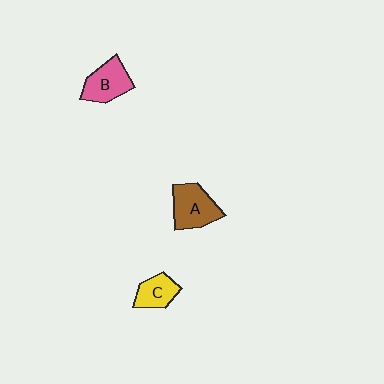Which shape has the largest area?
Shape A (brown).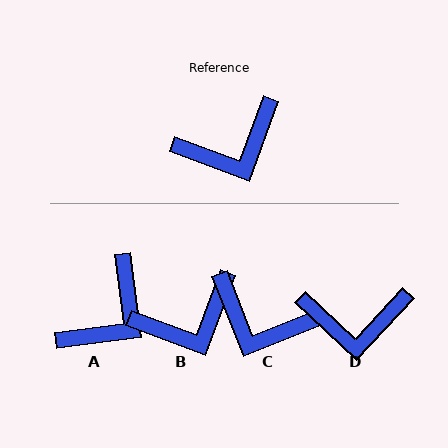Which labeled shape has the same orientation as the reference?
B.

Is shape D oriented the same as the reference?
No, it is off by about 23 degrees.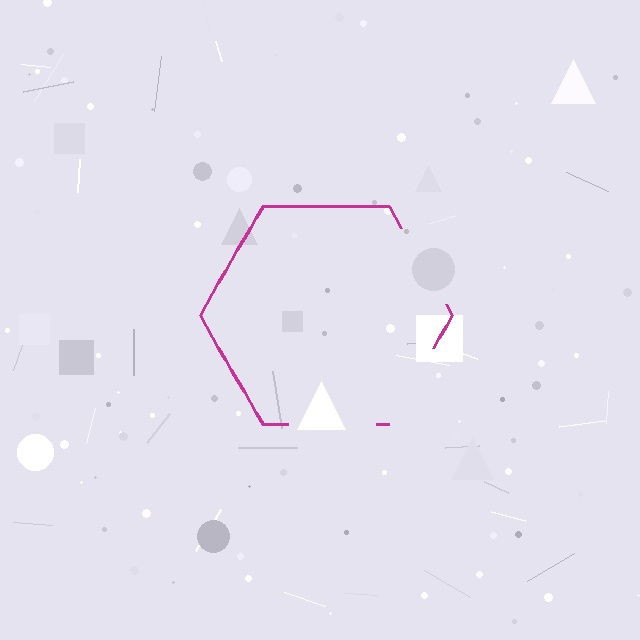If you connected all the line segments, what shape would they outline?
They would outline a hexagon.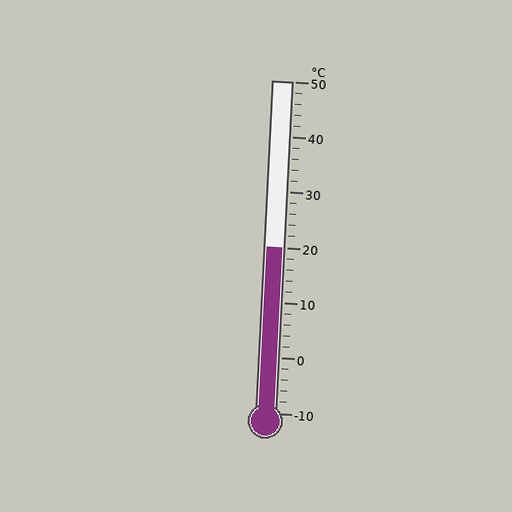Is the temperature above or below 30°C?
The temperature is below 30°C.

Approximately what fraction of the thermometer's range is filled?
The thermometer is filled to approximately 50% of its range.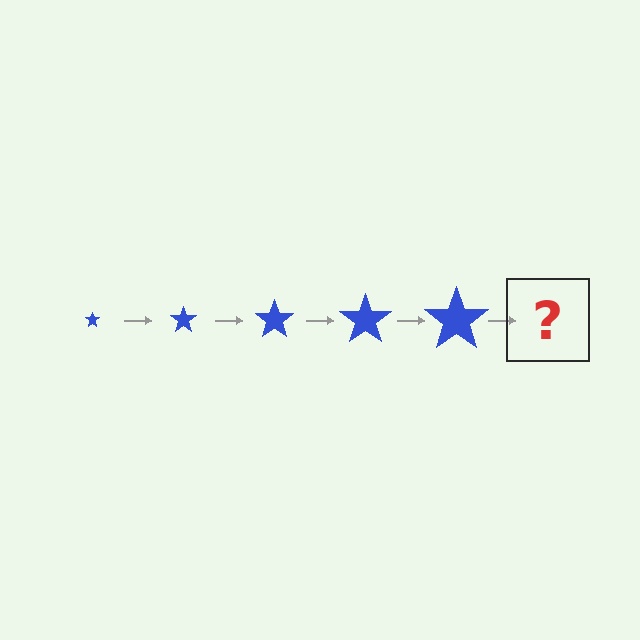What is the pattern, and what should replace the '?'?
The pattern is that the star gets progressively larger each step. The '?' should be a blue star, larger than the previous one.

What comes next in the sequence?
The next element should be a blue star, larger than the previous one.